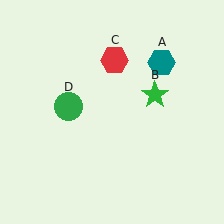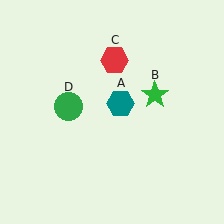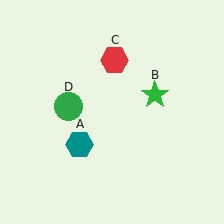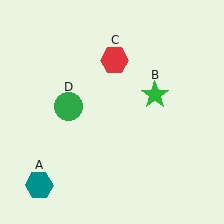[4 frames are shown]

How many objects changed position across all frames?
1 object changed position: teal hexagon (object A).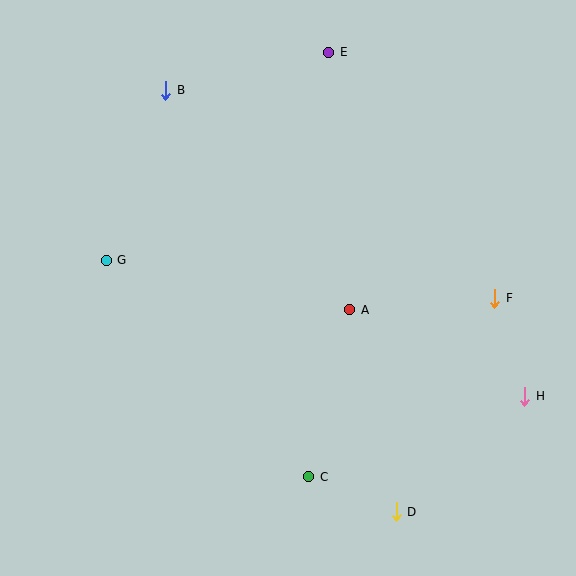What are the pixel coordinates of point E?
Point E is at (329, 52).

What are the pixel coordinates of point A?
Point A is at (350, 310).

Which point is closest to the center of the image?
Point A at (350, 310) is closest to the center.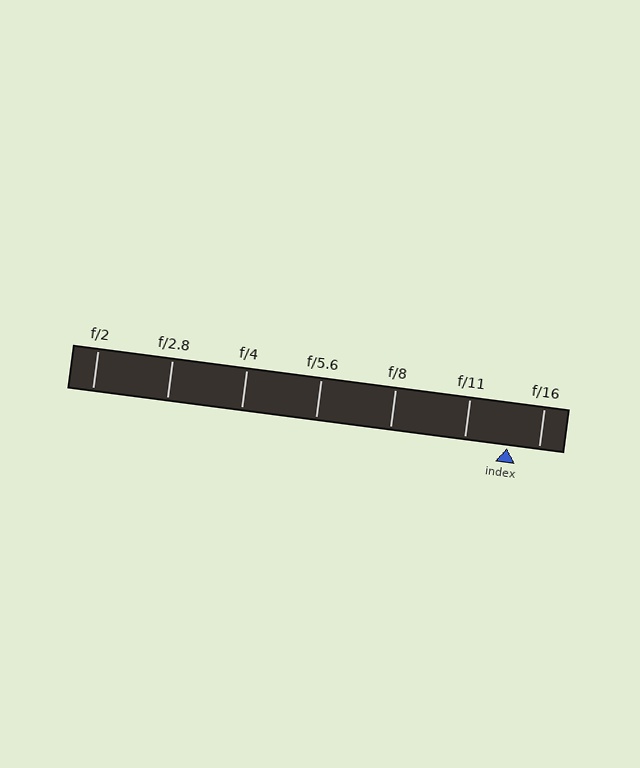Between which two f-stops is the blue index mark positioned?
The index mark is between f/11 and f/16.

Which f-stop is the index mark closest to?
The index mark is closest to f/16.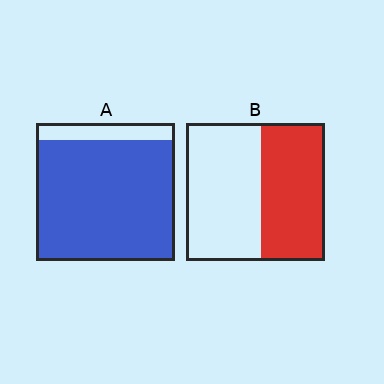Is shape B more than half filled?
Roughly half.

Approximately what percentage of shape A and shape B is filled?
A is approximately 90% and B is approximately 45%.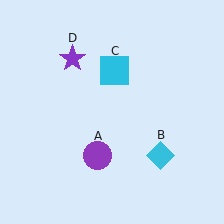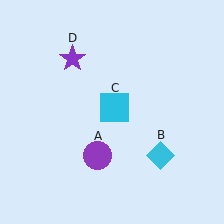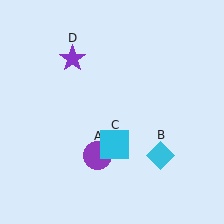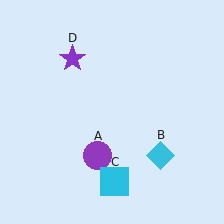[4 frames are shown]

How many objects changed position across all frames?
1 object changed position: cyan square (object C).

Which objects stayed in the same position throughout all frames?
Purple circle (object A) and cyan diamond (object B) and purple star (object D) remained stationary.